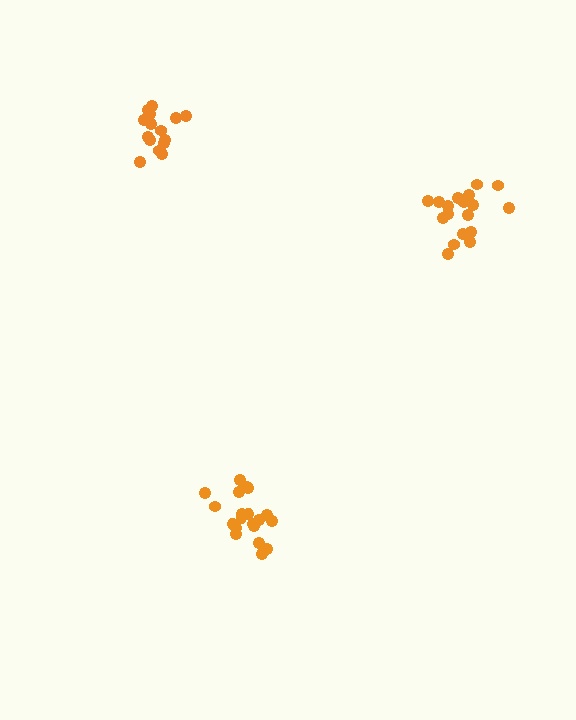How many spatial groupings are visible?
There are 3 spatial groupings.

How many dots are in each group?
Group 1: 20 dots, Group 2: 18 dots, Group 3: 15 dots (53 total).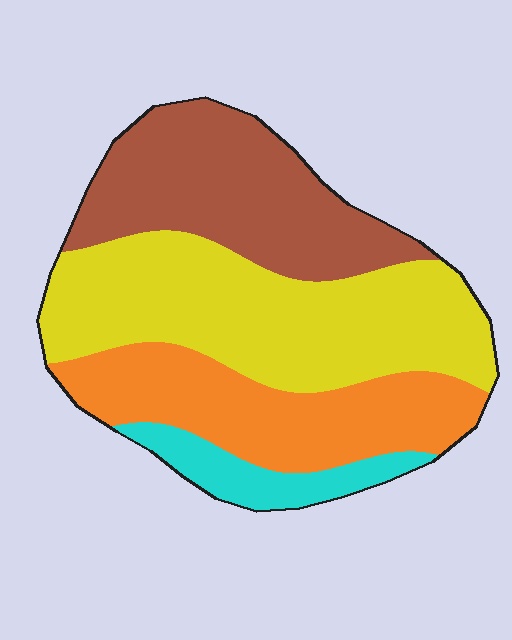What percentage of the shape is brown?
Brown covers 28% of the shape.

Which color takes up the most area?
Yellow, at roughly 40%.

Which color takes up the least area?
Cyan, at roughly 10%.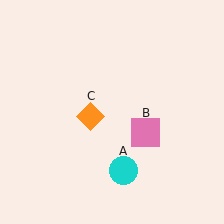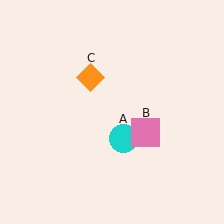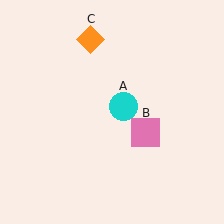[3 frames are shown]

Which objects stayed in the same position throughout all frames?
Pink square (object B) remained stationary.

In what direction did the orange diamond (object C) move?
The orange diamond (object C) moved up.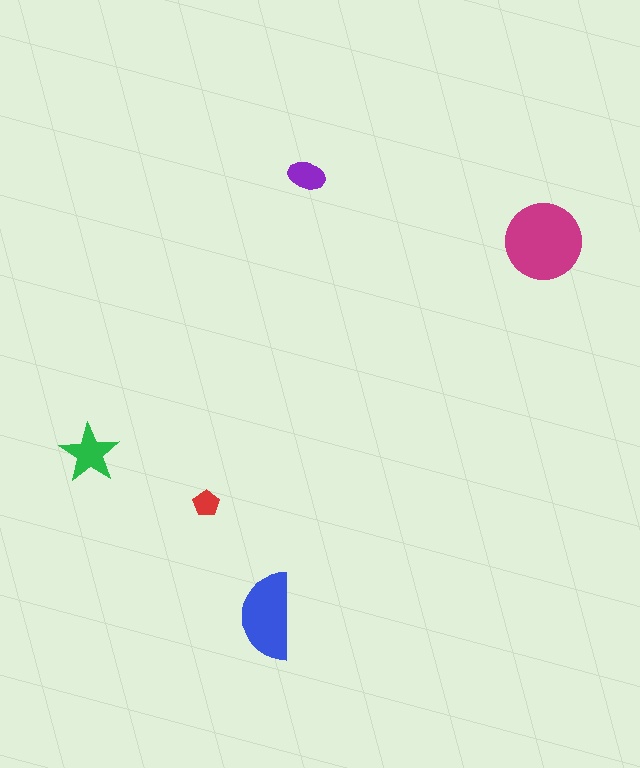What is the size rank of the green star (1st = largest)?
3rd.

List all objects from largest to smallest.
The magenta circle, the blue semicircle, the green star, the purple ellipse, the red pentagon.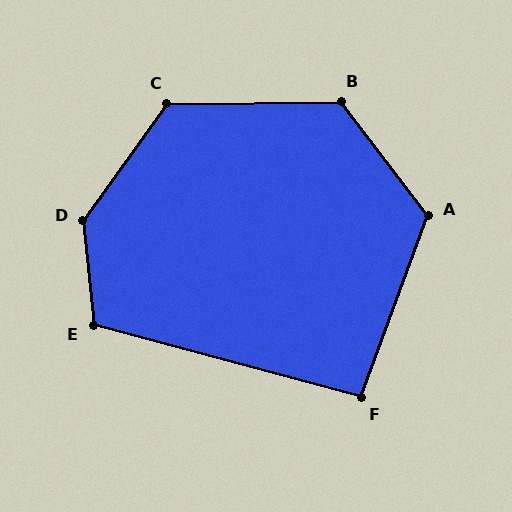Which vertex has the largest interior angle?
D, at approximately 139 degrees.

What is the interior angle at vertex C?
Approximately 126 degrees (obtuse).